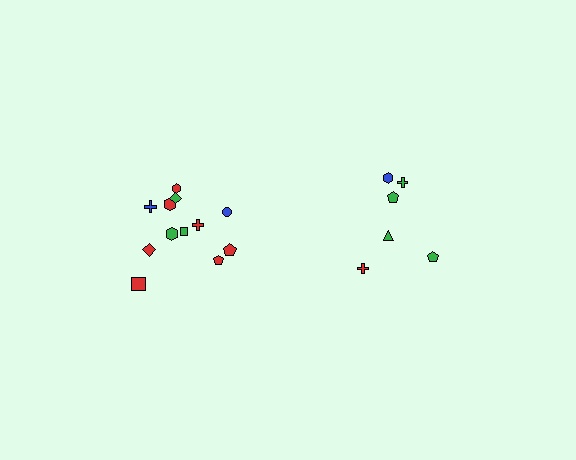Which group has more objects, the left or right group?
The left group.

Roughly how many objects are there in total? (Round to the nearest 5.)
Roughly 20 objects in total.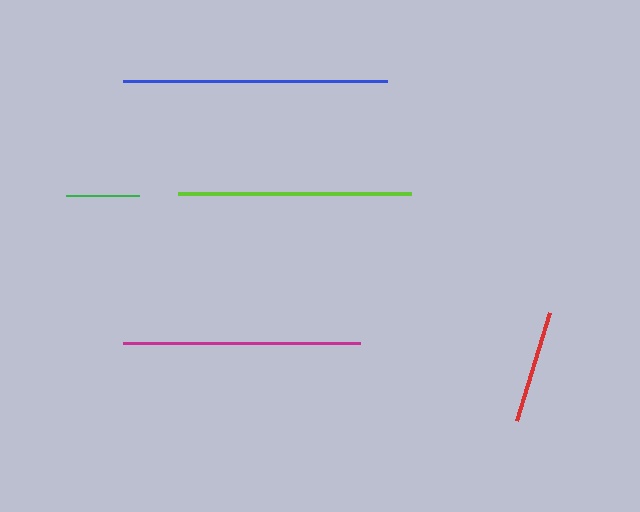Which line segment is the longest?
The blue line is the longest at approximately 264 pixels.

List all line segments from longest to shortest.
From longest to shortest: blue, magenta, lime, red, green.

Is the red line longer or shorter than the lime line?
The lime line is longer than the red line.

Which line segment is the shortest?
The green line is the shortest at approximately 73 pixels.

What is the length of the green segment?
The green segment is approximately 73 pixels long.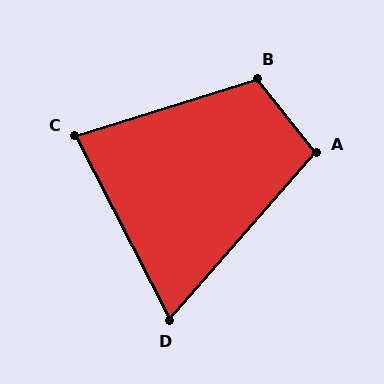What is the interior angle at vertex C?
Approximately 80 degrees (acute).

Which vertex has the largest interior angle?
B, at approximately 112 degrees.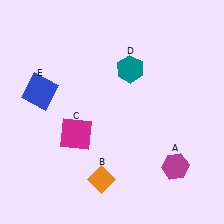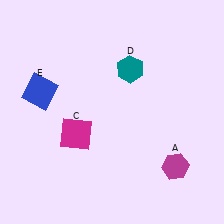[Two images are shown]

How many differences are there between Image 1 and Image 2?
There is 1 difference between the two images.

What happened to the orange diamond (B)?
The orange diamond (B) was removed in Image 2. It was in the bottom-left area of Image 1.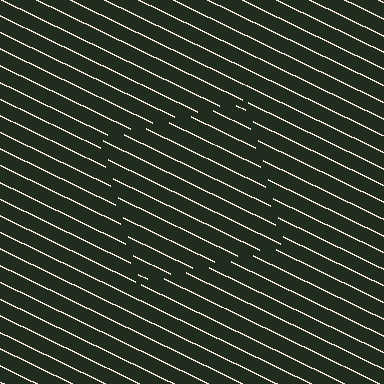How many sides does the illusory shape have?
4 sides — the line-ends trace a square.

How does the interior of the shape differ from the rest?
The interior of the shape contains the same grating, shifted by half a period — the contour is defined by the phase discontinuity where line-ends from the inner and outer gratings abut.